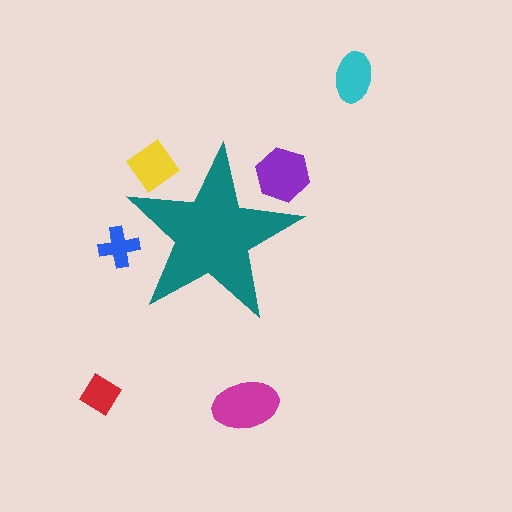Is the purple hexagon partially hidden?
Yes, the purple hexagon is partially hidden behind the teal star.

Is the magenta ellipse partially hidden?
No, the magenta ellipse is fully visible.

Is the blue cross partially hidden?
Yes, the blue cross is partially hidden behind the teal star.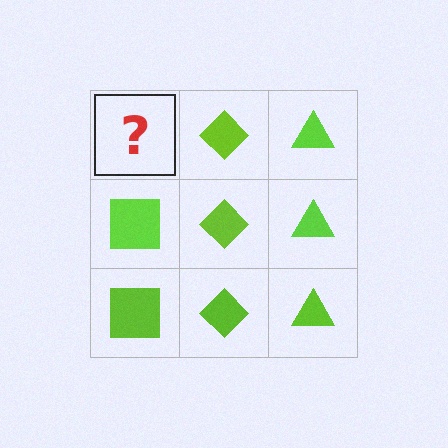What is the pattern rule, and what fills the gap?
The rule is that each column has a consistent shape. The gap should be filled with a lime square.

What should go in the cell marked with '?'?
The missing cell should contain a lime square.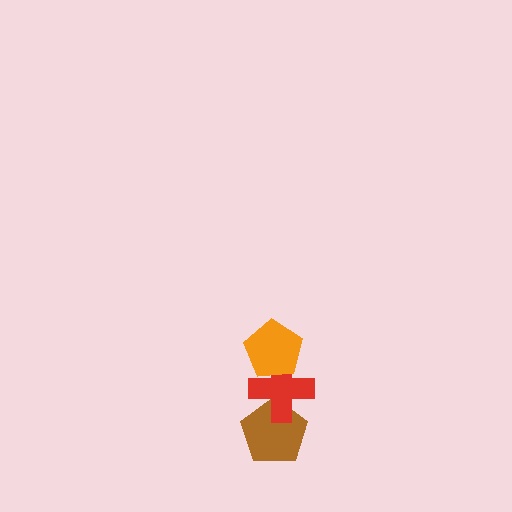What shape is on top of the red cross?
The orange pentagon is on top of the red cross.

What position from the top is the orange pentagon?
The orange pentagon is 1st from the top.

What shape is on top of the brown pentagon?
The red cross is on top of the brown pentagon.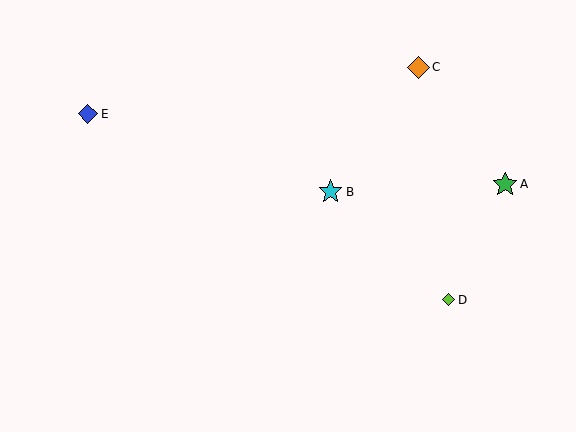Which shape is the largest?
The green star (labeled A) is the largest.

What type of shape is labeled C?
Shape C is an orange diamond.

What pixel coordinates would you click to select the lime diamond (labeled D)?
Click at (449, 300) to select the lime diamond D.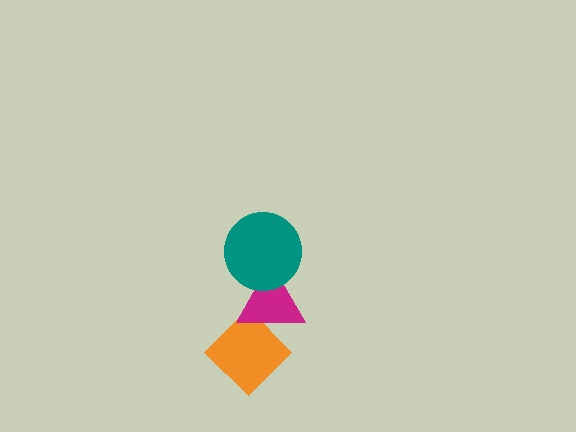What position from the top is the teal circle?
The teal circle is 1st from the top.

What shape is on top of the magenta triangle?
The teal circle is on top of the magenta triangle.